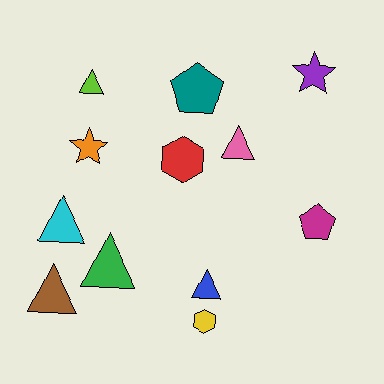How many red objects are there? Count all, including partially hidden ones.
There is 1 red object.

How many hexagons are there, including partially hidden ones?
There are 2 hexagons.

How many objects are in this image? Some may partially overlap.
There are 12 objects.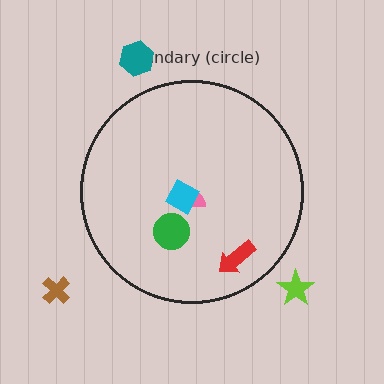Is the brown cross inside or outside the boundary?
Outside.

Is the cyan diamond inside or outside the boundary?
Inside.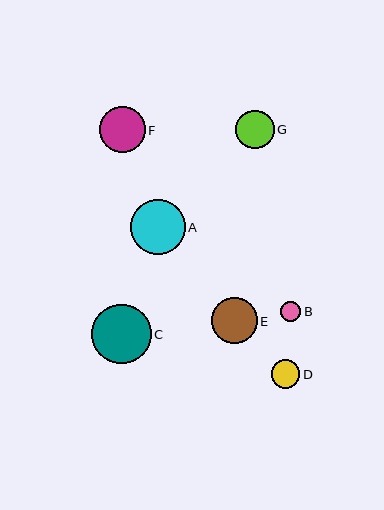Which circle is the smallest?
Circle B is the smallest with a size of approximately 21 pixels.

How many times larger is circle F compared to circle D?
Circle F is approximately 1.6 times the size of circle D.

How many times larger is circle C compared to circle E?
Circle C is approximately 1.3 times the size of circle E.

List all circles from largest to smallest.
From largest to smallest: C, A, E, F, G, D, B.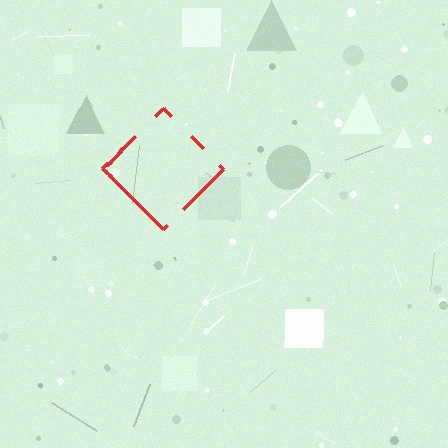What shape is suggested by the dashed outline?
The dashed outline suggests a diamond.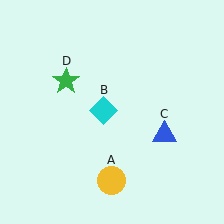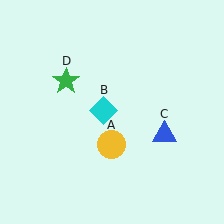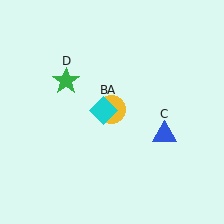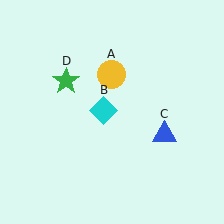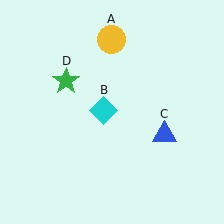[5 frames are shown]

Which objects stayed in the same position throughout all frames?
Cyan diamond (object B) and blue triangle (object C) and green star (object D) remained stationary.